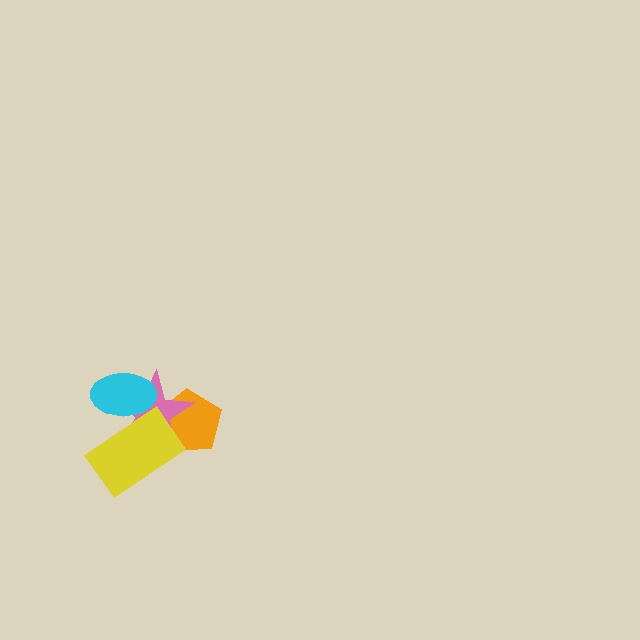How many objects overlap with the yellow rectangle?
3 objects overlap with the yellow rectangle.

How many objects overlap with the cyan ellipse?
2 objects overlap with the cyan ellipse.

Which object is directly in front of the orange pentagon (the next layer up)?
The pink star is directly in front of the orange pentagon.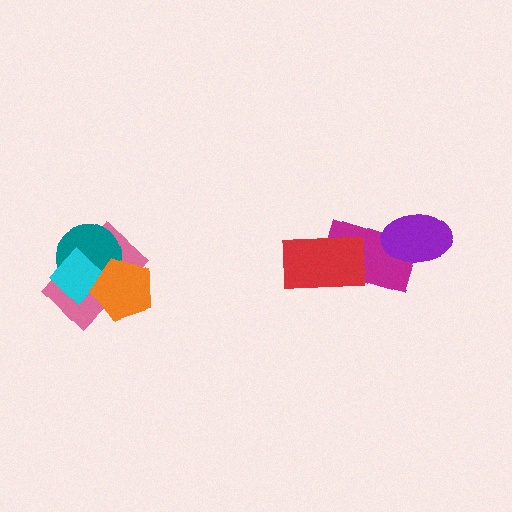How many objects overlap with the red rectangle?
1 object overlaps with the red rectangle.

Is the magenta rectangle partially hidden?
Yes, it is partially covered by another shape.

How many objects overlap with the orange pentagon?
3 objects overlap with the orange pentagon.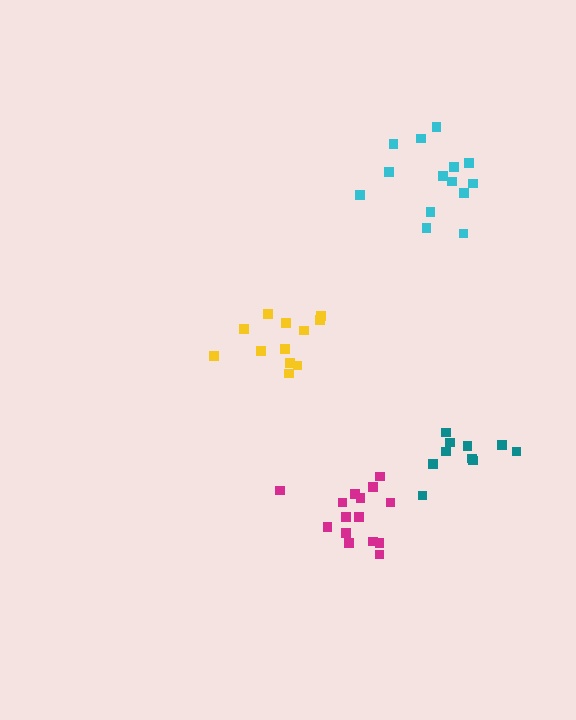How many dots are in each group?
Group 1: 15 dots, Group 2: 15 dots, Group 3: 12 dots, Group 4: 10 dots (52 total).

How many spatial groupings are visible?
There are 4 spatial groupings.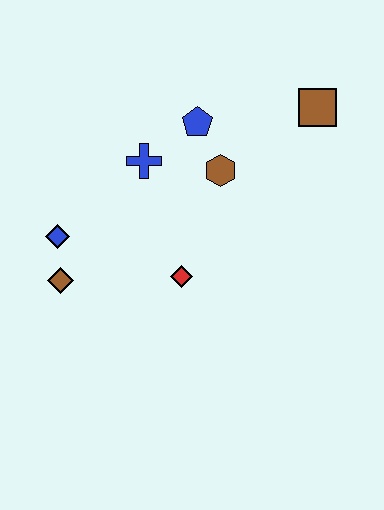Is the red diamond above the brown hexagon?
No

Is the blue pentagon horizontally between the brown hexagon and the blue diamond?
Yes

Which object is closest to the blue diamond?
The brown diamond is closest to the blue diamond.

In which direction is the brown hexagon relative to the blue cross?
The brown hexagon is to the right of the blue cross.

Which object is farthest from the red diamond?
The brown square is farthest from the red diamond.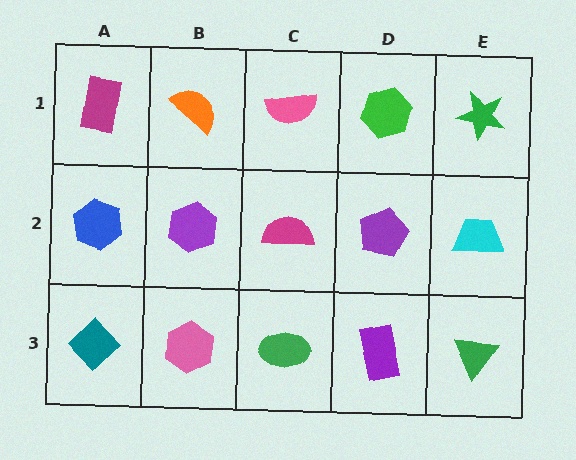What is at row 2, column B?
A purple hexagon.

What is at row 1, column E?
A green star.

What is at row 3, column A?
A teal diamond.